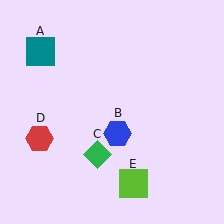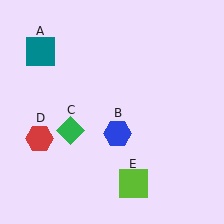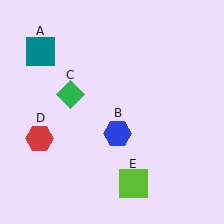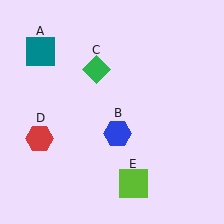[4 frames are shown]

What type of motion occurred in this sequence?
The green diamond (object C) rotated clockwise around the center of the scene.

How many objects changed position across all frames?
1 object changed position: green diamond (object C).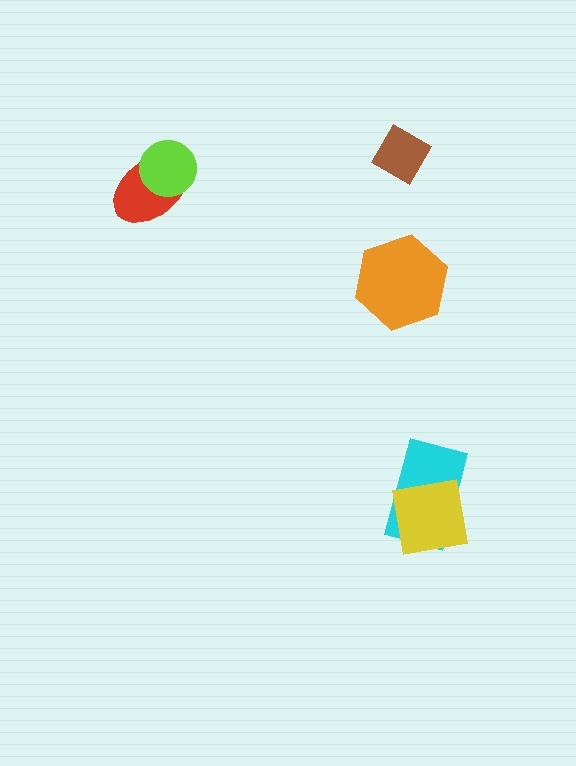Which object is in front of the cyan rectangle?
The yellow square is in front of the cyan rectangle.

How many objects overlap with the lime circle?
1 object overlaps with the lime circle.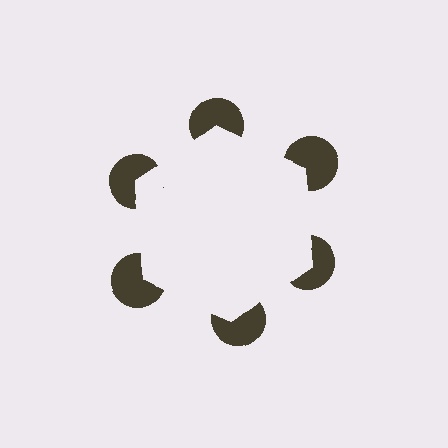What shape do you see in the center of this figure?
An illusory hexagon — its edges are inferred from the aligned wedge cuts in the pac-man discs, not physically drawn.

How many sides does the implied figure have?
6 sides.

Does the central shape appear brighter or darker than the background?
It typically appears slightly brighter than the background, even though no actual brightness change is drawn.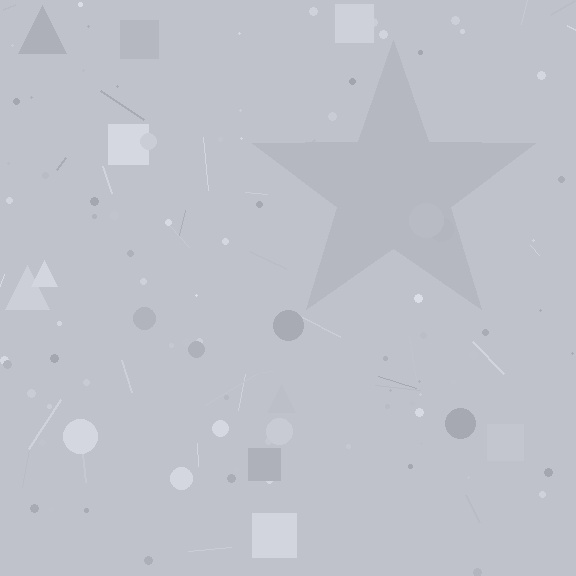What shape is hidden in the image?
A star is hidden in the image.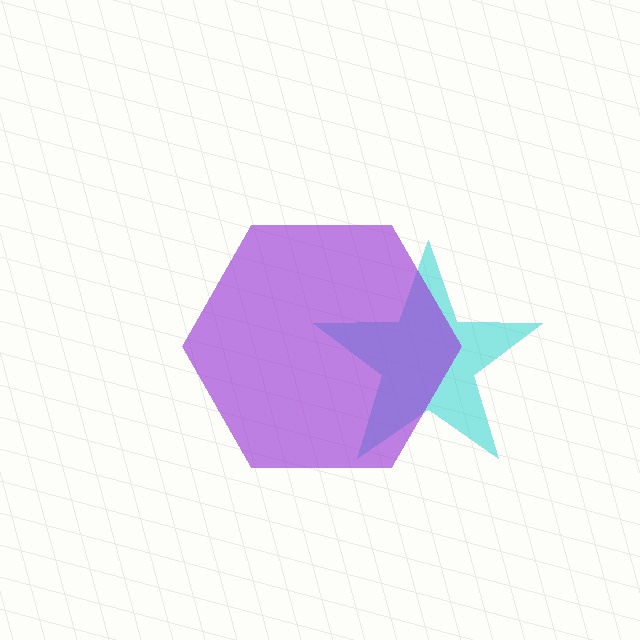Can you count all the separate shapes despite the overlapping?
Yes, there are 2 separate shapes.